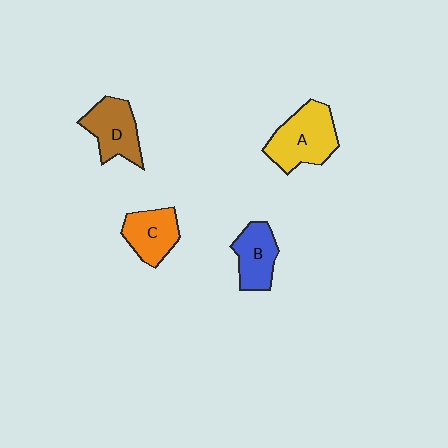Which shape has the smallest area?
Shape B (blue).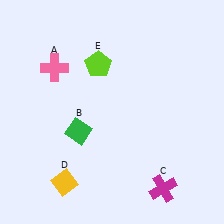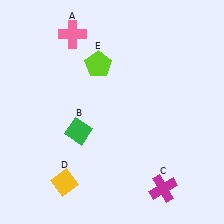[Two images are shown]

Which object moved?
The pink cross (A) moved up.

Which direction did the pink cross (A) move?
The pink cross (A) moved up.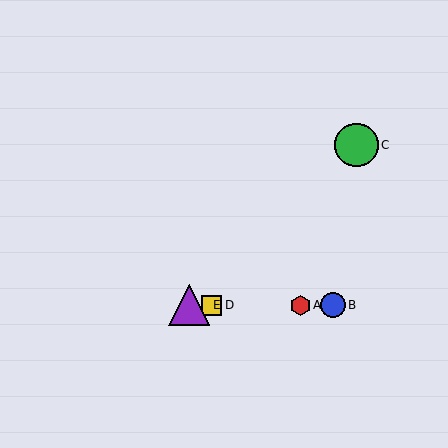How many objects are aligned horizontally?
4 objects (A, B, D, E) are aligned horizontally.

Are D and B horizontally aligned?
Yes, both are at y≈305.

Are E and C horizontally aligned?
No, E is at y≈305 and C is at y≈145.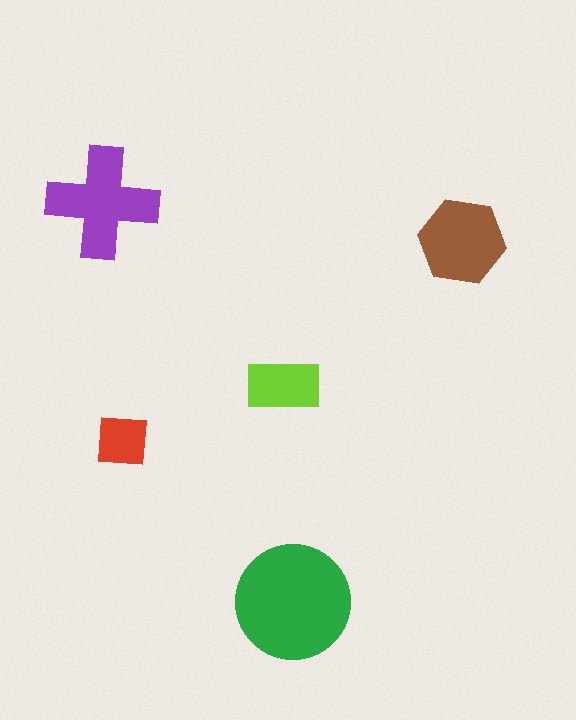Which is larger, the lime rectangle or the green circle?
The green circle.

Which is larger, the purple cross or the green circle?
The green circle.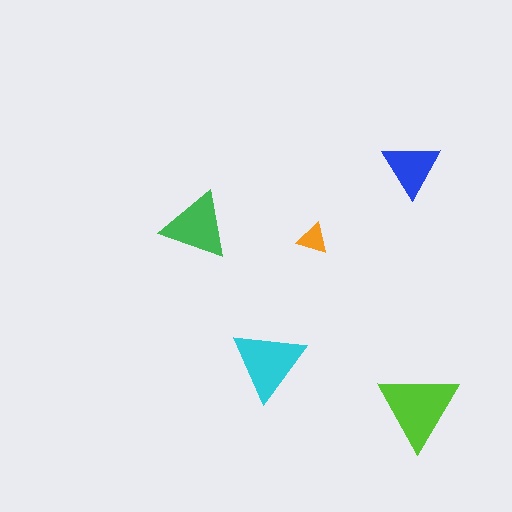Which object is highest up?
The blue triangle is topmost.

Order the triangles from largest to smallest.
the lime one, the cyan one, the green one, the blue one, the orange one.